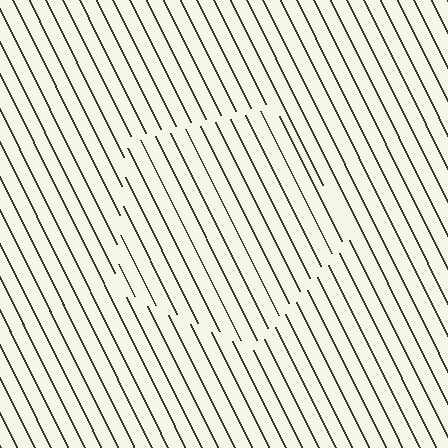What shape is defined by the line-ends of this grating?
An illusory pentagon. The interior of the shape contains the same grating, shifted by half a period — the contour is defined by the phase discontinuity where line-ends from the inner and outer gratings abut.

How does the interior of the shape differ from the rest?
The interior of the shape contains the same grating, shifted by half a period — the contour is defined by the phase discontinuity where line-ends from the inner and outer gratings abut.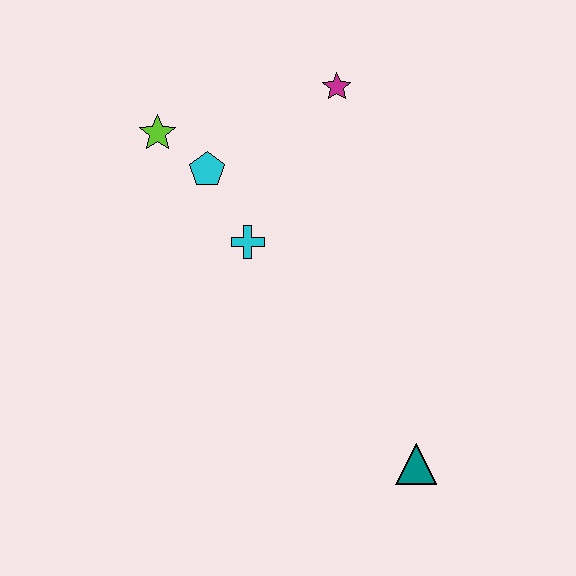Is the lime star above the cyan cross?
Yes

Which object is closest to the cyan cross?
The cyan pentagon is closest to the cyan cross.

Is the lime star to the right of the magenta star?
No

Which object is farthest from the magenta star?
The teal triangle is farthest from the magenta star.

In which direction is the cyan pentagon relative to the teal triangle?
The cyan pentagon is above the teal triangle.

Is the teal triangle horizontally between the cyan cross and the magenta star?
No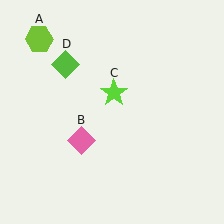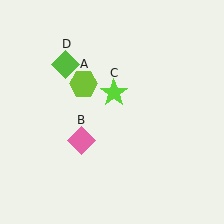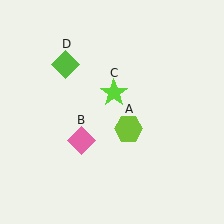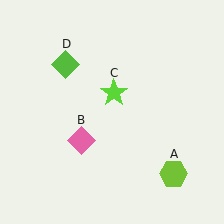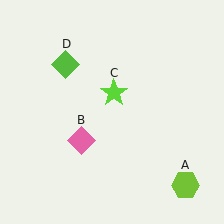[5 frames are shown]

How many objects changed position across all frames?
1 object changed position: lime hexagon (object A).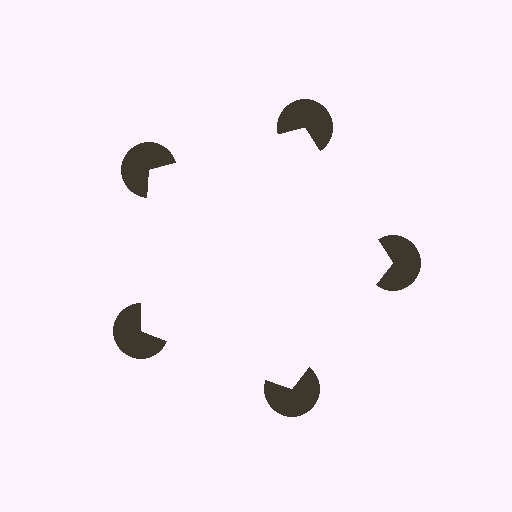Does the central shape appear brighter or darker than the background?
It typically appears slightly brighter than the background, even though no actual brightness change is drawn.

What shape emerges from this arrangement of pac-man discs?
An illusory pentagon — its edges are inferred from the aligned wedge cuts in the pac-man discs, not physically drawn.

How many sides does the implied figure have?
5 sides.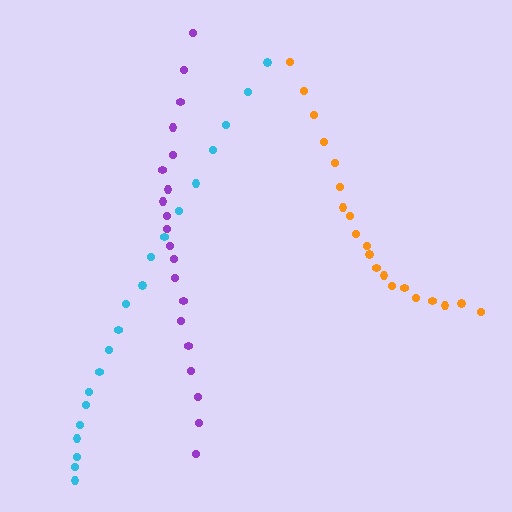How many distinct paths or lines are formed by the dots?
There are 3 distinct paths.